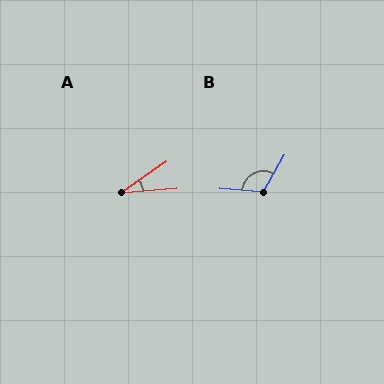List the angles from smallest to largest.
A (30°), B (115°).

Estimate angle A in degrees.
Approximately 30 degrees.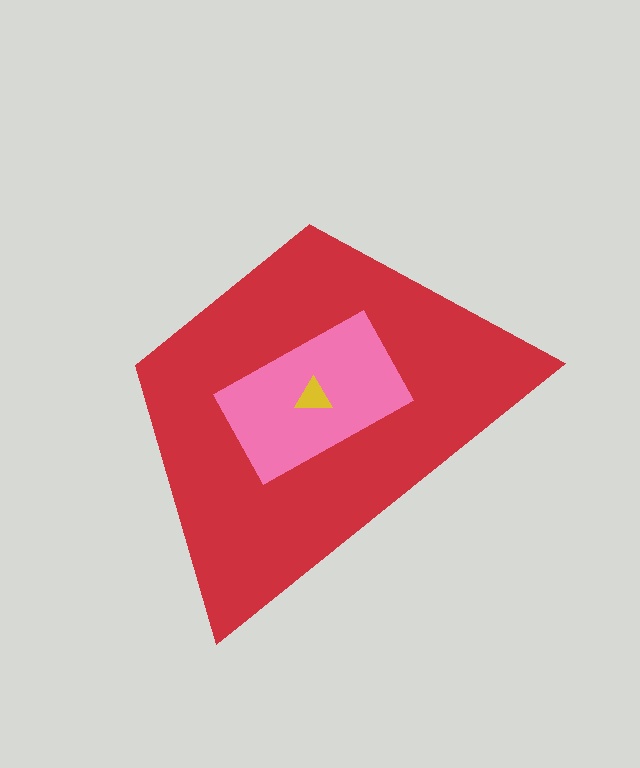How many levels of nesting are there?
3.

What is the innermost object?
The yellow triangle.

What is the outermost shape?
The red trapezoid.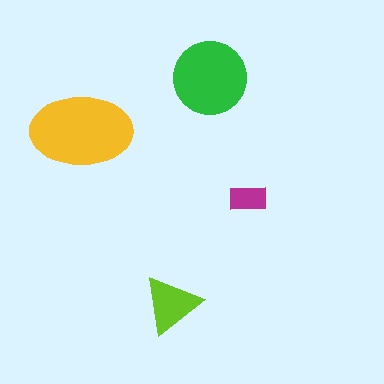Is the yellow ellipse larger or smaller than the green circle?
Larger.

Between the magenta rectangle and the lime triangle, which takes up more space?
The lime triangle.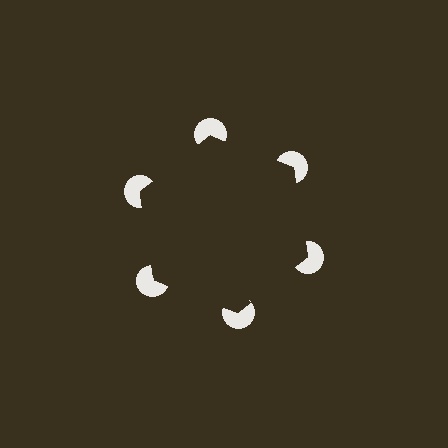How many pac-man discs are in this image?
There are 6 — one at each vertex of the illusory hexagon.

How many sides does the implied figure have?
6 sides.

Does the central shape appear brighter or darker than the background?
It typically appears slightly darker than the background, even though no actual brightness change is drawn.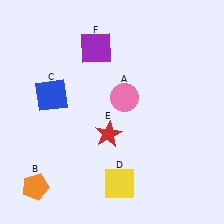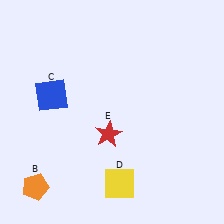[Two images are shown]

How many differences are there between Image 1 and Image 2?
There are 2 differences between the two images.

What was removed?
The pink circle (A), the purple square (F) were removed in Image 2.